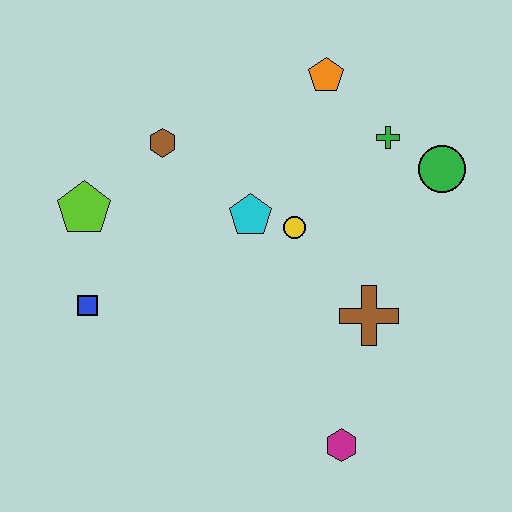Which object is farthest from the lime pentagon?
The green circle is farthest from the lime pentagon.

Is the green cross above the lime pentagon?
Yes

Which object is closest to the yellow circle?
The cyan pentagon is closest to the yellow circle.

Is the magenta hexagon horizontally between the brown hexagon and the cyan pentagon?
No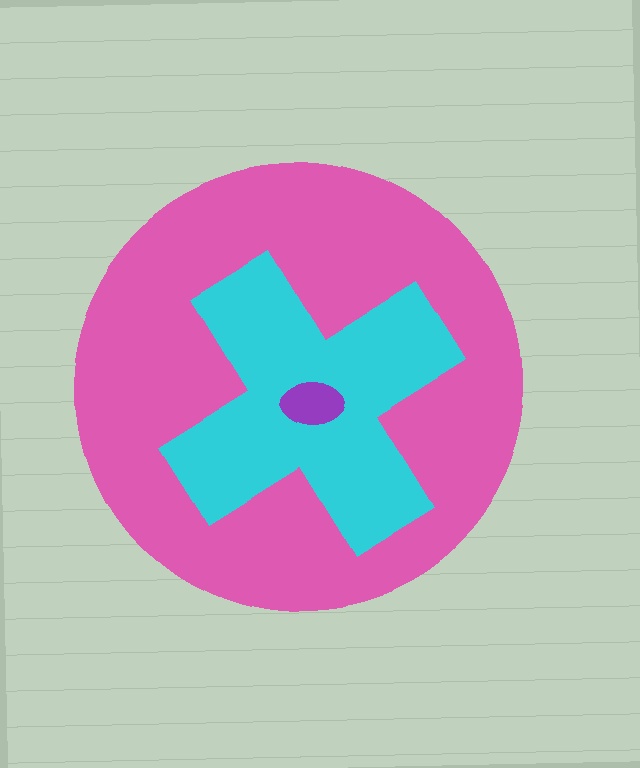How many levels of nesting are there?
3.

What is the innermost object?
The purple ellipse.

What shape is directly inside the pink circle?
The cyan cross.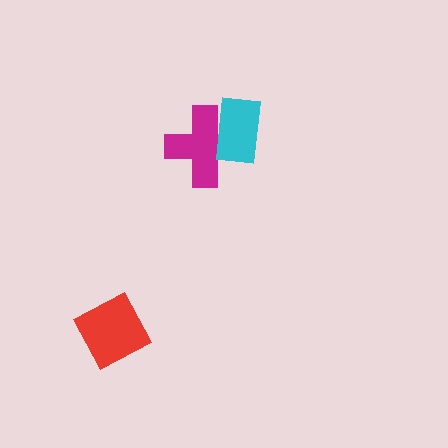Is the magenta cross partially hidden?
Yes, it is partially covered by another shape.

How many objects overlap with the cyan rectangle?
1 object overlaps with the cyan rectangle.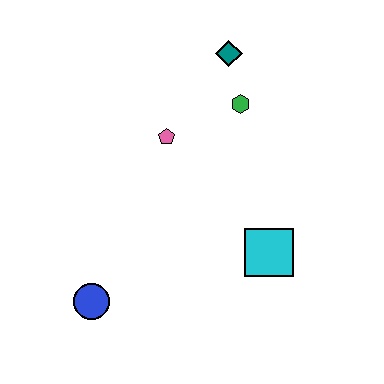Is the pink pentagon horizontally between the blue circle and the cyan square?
Yes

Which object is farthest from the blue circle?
The teal diamond is farthest from the blue circle.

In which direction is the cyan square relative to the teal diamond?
The cyan square is below the teal diamond.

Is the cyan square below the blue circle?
No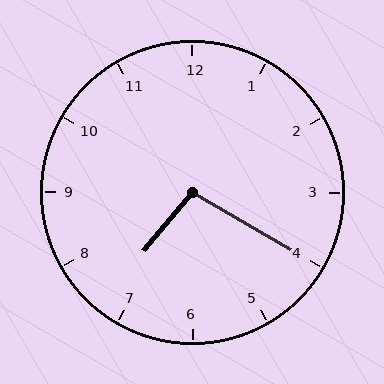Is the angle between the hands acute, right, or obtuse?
It is obtuse.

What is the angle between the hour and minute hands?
Approximately 100 degrees.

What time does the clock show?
7:20.